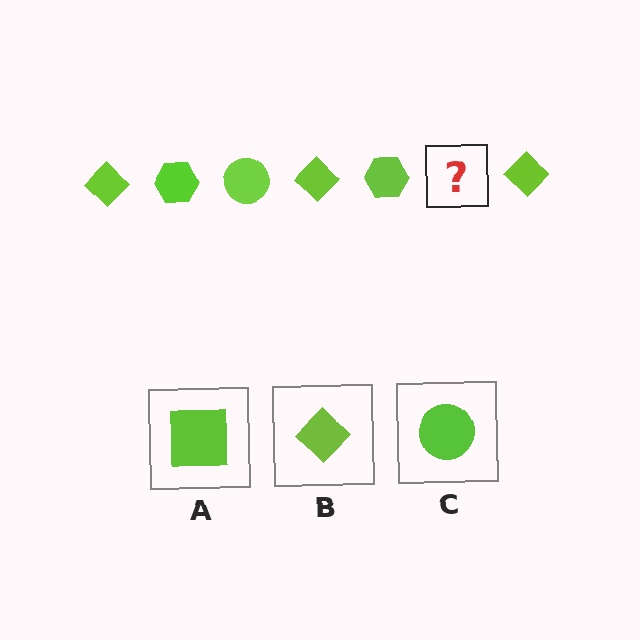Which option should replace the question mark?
Option C.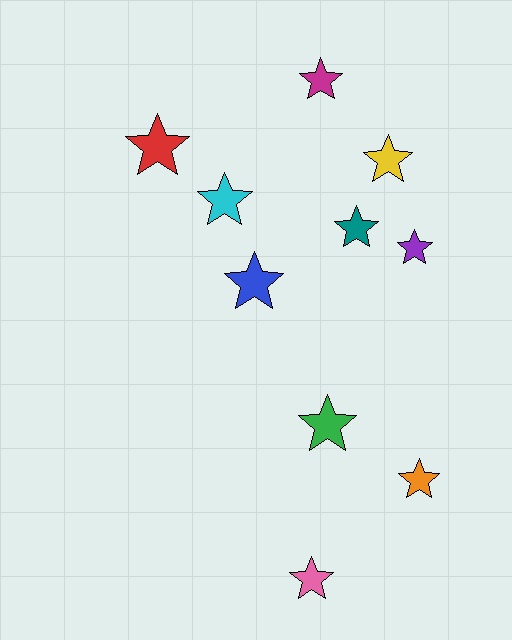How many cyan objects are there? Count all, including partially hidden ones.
There is 1 cyan object.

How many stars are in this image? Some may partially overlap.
There are 10 stars.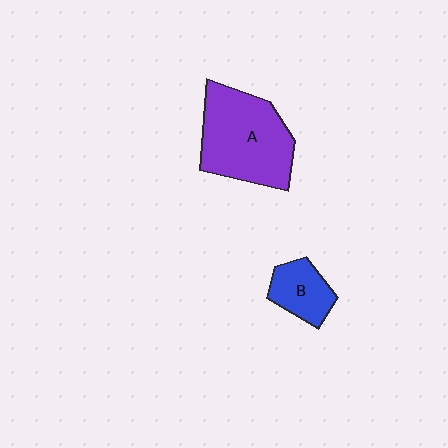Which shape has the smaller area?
Shape B (blue).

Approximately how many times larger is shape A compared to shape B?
Approximately 2.4 times.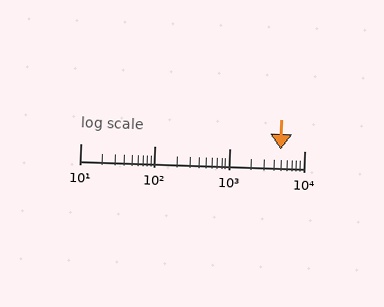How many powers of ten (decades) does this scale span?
The scale spans 3 decades, from 10 to 10000.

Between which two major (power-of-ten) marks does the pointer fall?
The pointer is between 1000 and 10000.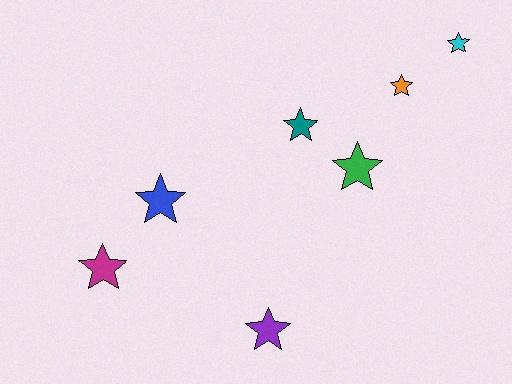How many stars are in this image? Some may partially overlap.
There are 7 stars.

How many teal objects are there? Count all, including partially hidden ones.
There is 1 teal object.